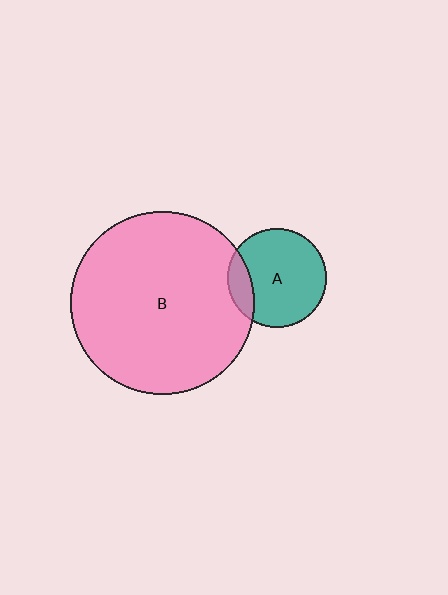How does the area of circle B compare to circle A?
Approximately 3.4 times.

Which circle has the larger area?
Circle B (pink).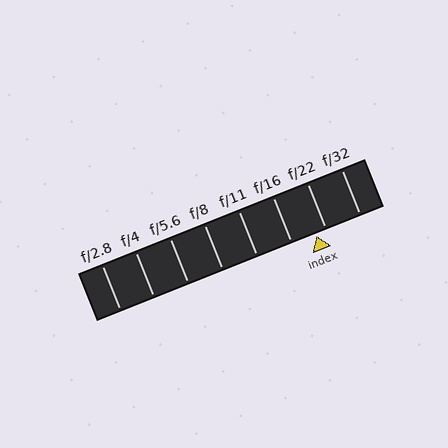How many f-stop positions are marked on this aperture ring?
There are 8 f-stop positions marked.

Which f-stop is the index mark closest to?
The index mark is closest to f/22.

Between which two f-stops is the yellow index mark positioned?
The index mark is between f/16 and f/22.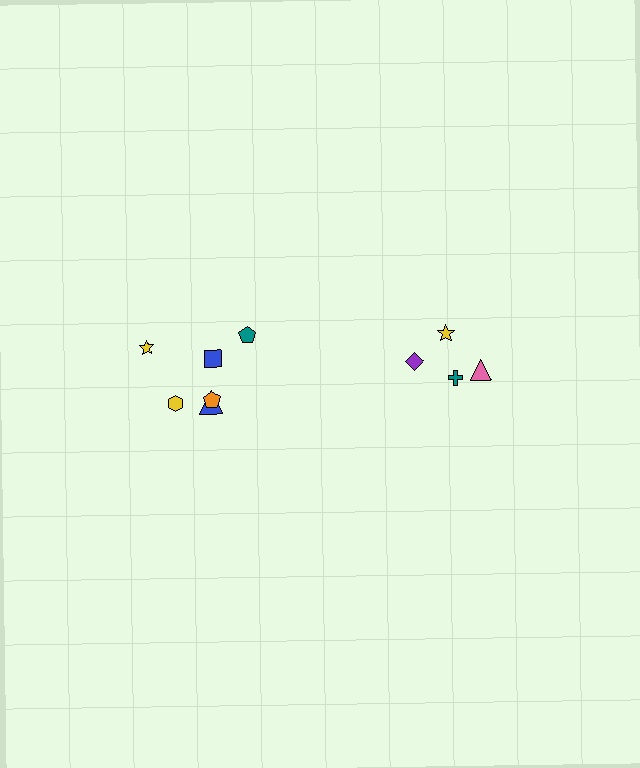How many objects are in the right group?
There are 4 objects.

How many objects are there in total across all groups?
There are 10 objects.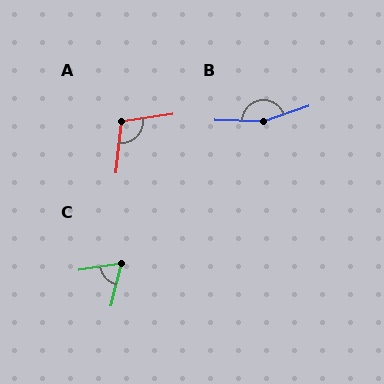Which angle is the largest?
B, at approximately 160 degrees.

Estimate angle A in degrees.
Approximately 104 degrees.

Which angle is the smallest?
C, at approximately 67 degrees.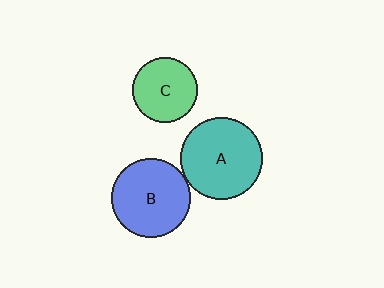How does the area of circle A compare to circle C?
Approximately 1.6 times.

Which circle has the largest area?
Circle A (teal).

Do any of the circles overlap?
No, none of the circles overlap.